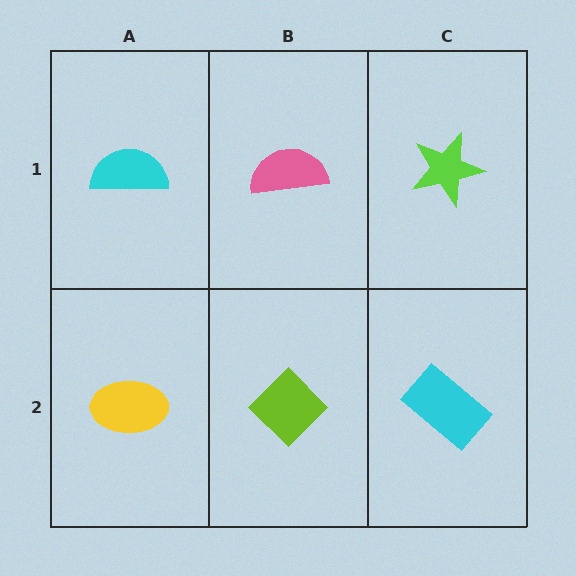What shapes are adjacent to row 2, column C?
A lime star (row 1, column C), a lime diamond (row 2, column B).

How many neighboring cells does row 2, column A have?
2.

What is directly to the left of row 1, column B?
A cyan semicircle.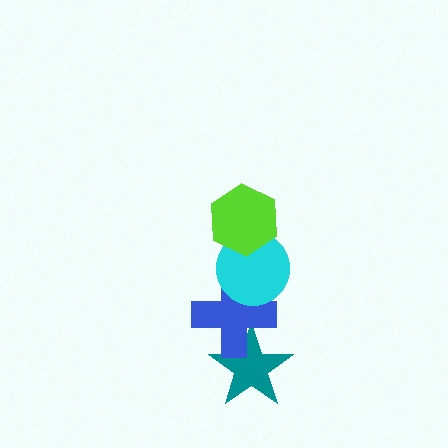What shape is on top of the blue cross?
The cyan circle is on top of the blue cross.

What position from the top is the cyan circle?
The cyan circle is 2nd from the top.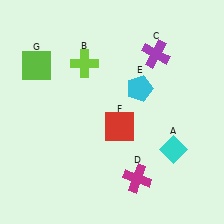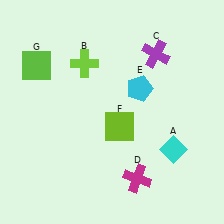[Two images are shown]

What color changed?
The square (F) changed from red in Image 1 to lime in Image 2.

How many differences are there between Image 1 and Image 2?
There is 1 difference between the two images.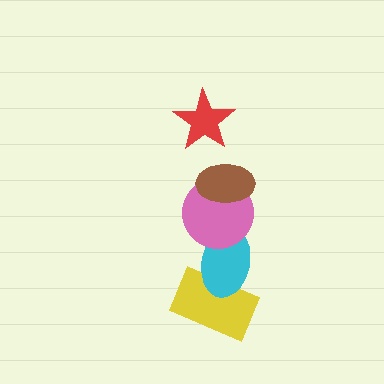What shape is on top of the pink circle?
The brown ellipse is on top of the pink circle.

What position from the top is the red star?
The red star is 1st from the top.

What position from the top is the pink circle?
The pink circle is 3rd from the top.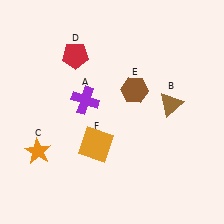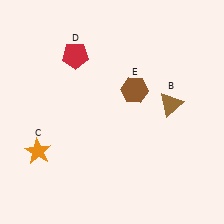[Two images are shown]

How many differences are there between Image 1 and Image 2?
There are 2 differences between the two images.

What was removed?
The purple cross (A), the orange square (F) were removed in Image 2.